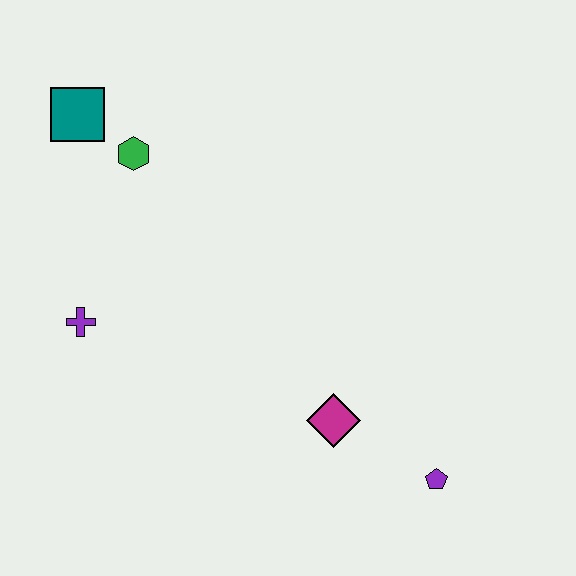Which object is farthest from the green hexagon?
The purple pentagon is farthest from the green hexagon.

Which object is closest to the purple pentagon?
The magenta diamond is closest to the purple pentagon.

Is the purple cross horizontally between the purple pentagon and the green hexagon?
No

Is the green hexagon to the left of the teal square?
No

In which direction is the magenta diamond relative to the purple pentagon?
The magenta diamond is to the left of the purple pentagon.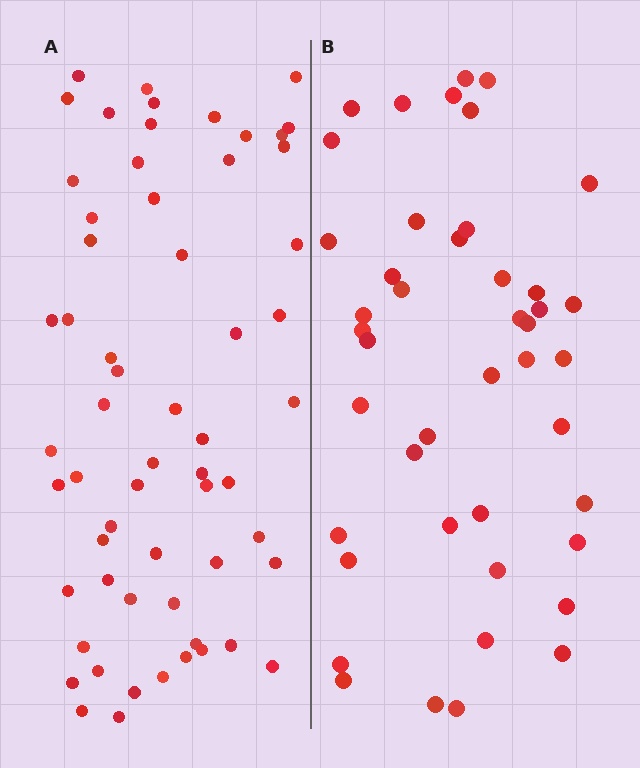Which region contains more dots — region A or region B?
Region A (the left region) has more dots.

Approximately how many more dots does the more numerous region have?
Region A has approximately 15 more dots than region B.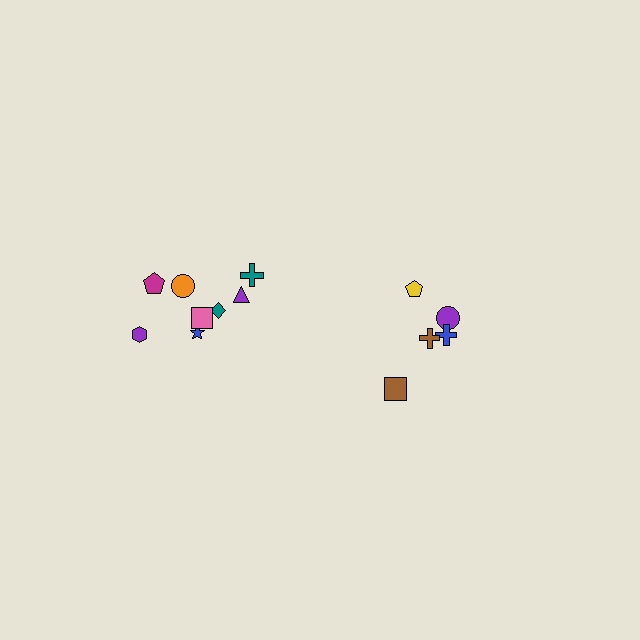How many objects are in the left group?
There are 8 objects.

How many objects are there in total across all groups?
There are 13 objects.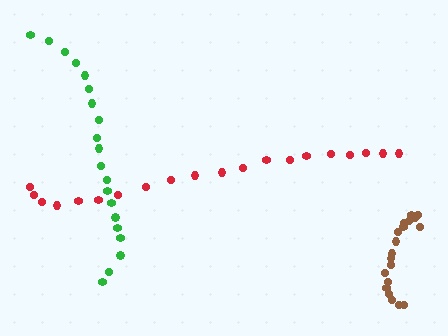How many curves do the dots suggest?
There are 3 distinct paths.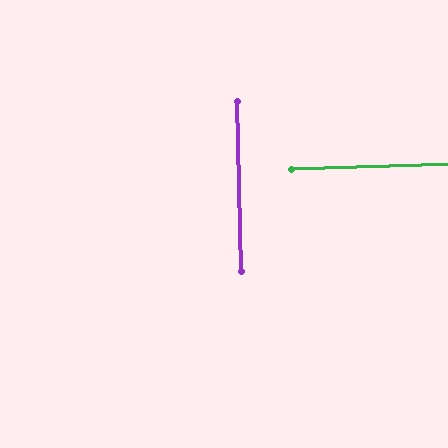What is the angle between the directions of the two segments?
Approximately 90 degrees.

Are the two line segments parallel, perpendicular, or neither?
Perpendicular — they meet at approximately 90°.